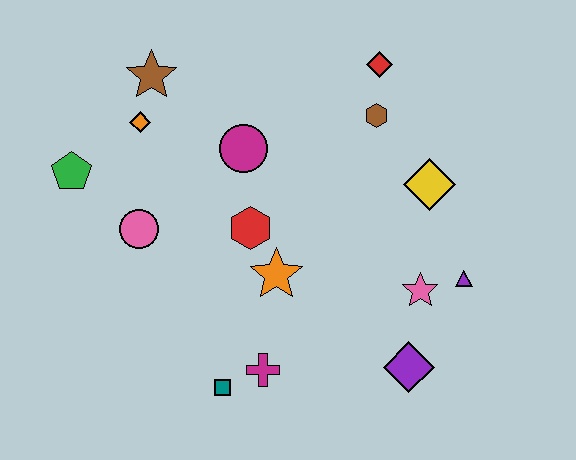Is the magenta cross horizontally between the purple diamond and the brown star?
Yes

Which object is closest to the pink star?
The purple triangle is closest to the pink star.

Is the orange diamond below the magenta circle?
No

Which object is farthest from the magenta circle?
The purple diamond is farthest from the magenta circle.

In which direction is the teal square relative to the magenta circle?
The teal square is below the magenta circle.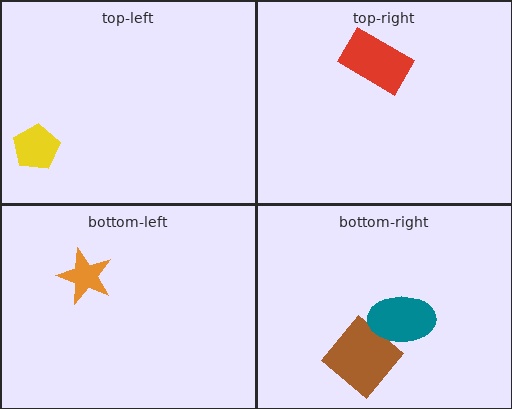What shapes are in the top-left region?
The yellow pentagon.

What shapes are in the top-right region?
The red rectangle.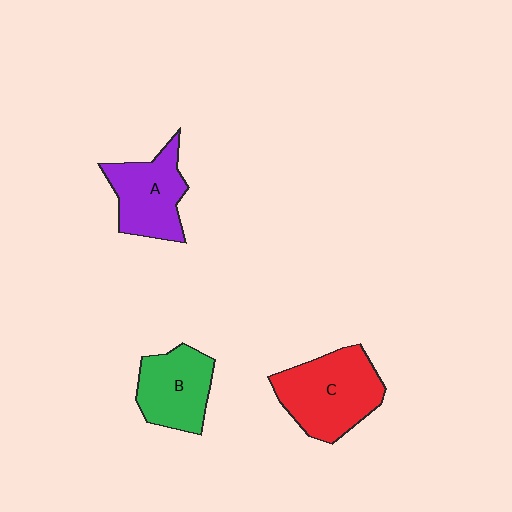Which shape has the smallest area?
Shape B (green).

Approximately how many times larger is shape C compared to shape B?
Approximately 1.4 times.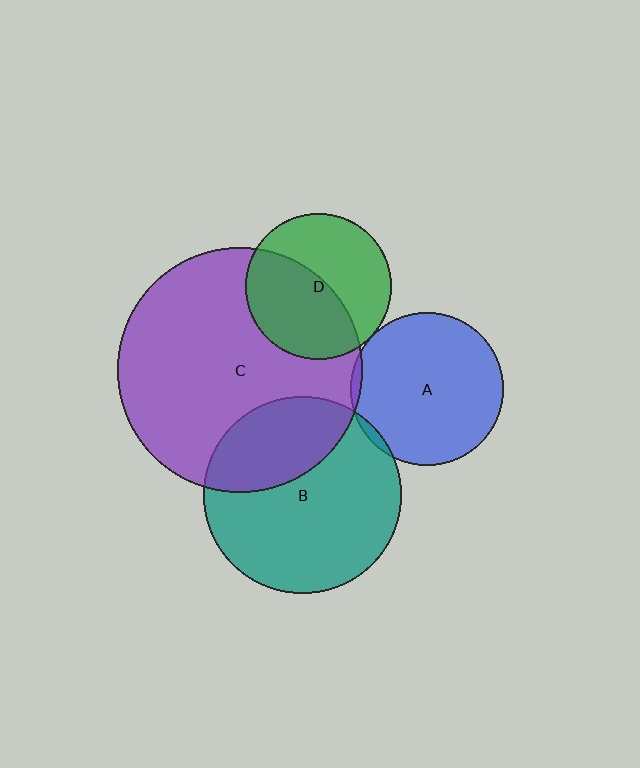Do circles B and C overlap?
Yes.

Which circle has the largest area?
Circle C (purple).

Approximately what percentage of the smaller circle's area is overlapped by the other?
Approximately 30%.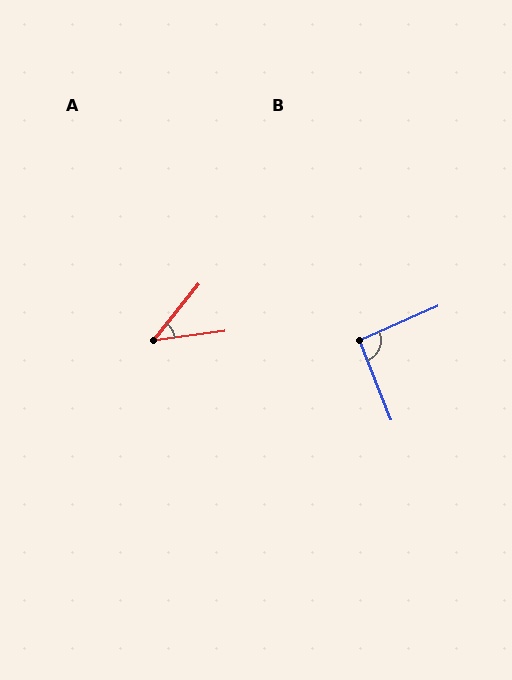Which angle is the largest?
B, at approximately 92 degrees.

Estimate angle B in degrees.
Approximately 92 degrees.